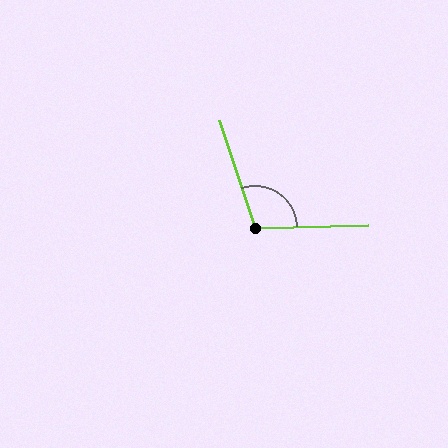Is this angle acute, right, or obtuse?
It is obtuse.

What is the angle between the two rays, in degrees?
Approximately 107 degrees.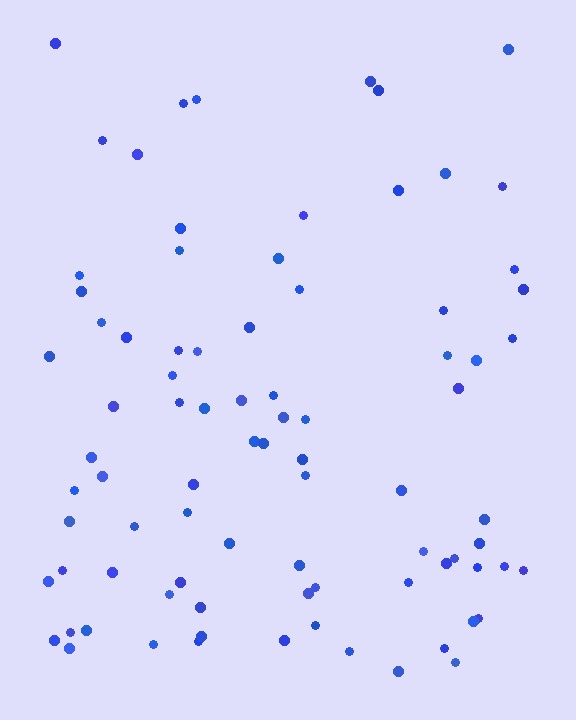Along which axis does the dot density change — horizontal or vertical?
Vertical.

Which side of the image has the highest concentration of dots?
The bottom.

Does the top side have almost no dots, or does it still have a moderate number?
Still a moderate number, just noticeably fewer than the bottom.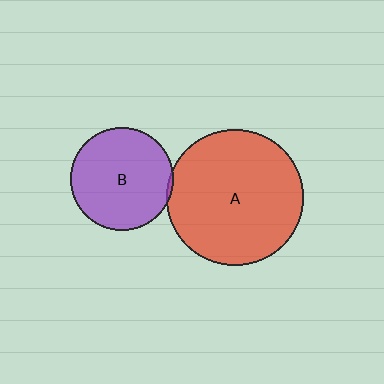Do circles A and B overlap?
Yes.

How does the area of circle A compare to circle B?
Approximately 1.7 times.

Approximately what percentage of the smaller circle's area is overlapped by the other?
Approximately 5%.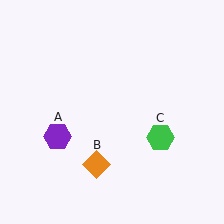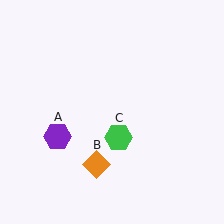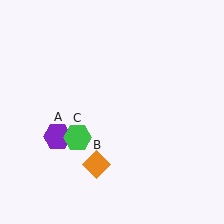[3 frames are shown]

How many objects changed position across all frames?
1 object changed position: green hexagon (object C).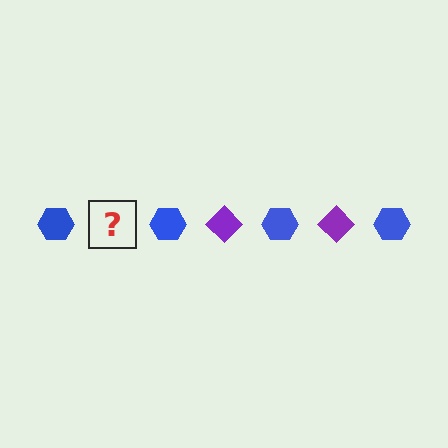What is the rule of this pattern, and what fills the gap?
The rule is that the pattern alternates between blue hexagon and purple diamond. The gap should be filled with a purple diamond.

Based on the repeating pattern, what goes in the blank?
The blank should be a purple diamond.